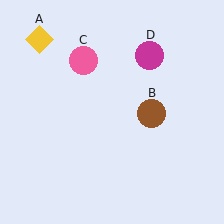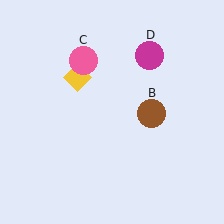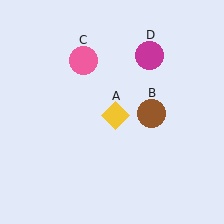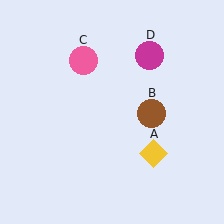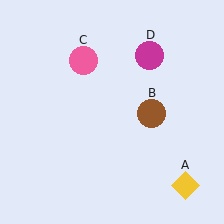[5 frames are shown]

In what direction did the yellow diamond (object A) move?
The yellow diamond (object A) moved down and to the right.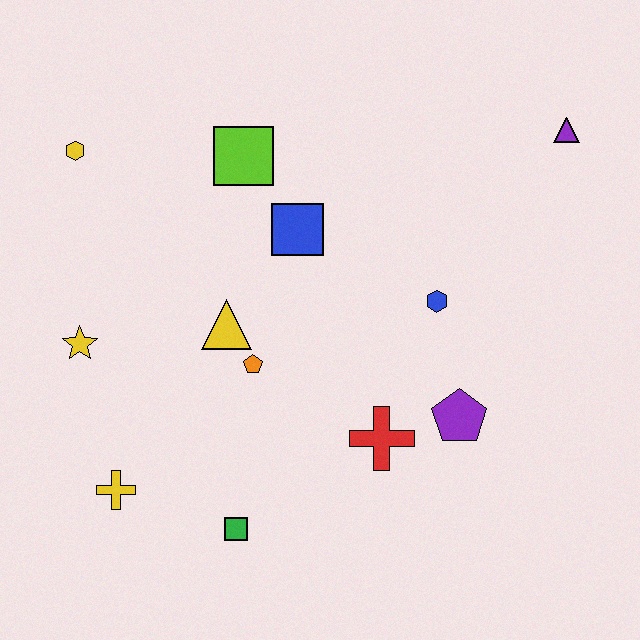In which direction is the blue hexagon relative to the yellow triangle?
The blue hexagon is to the right of the yellow triangle.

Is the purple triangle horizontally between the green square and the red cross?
No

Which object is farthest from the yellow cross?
The purple triangle is farthest from the yellow cross.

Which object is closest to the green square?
The yellow cross is closest to the green square.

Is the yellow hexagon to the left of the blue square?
Yes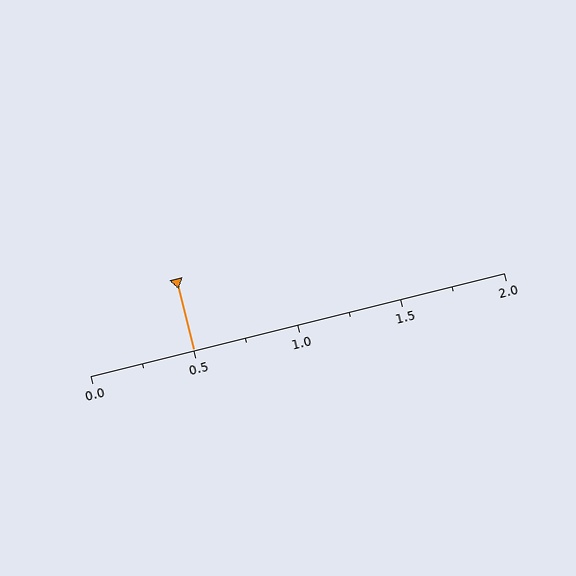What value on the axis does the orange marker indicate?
The marker indicates approximately 0.5.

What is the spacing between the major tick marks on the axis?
The major ticks are spaced 0.5 apart.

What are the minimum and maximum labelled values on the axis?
The axis runs from 0.0 to 2.0.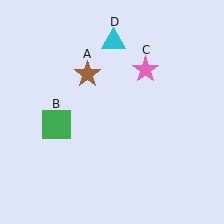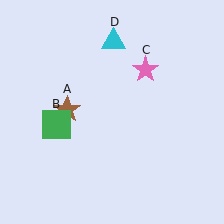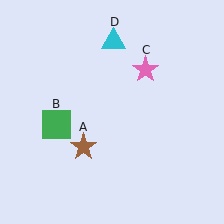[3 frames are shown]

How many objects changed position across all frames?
1 object changed position: brown star (object A).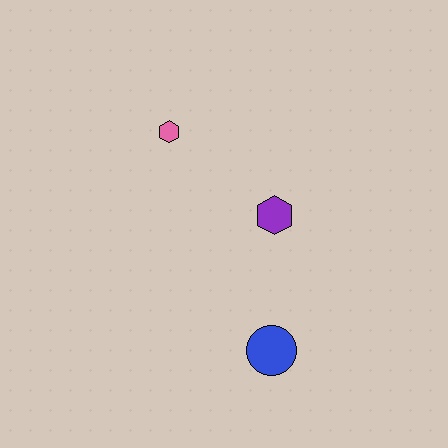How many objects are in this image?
There are 3 objects.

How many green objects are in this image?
There are no green objects.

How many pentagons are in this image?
There are no pentagons.